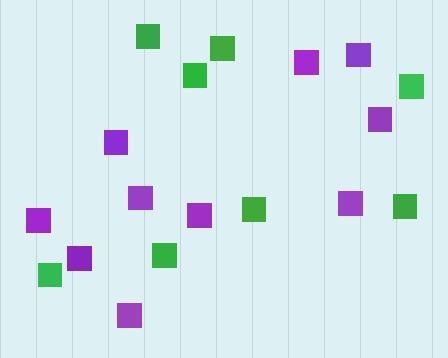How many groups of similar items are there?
There are 2 groups: one group of green squares (8) and one group of purple squares (10).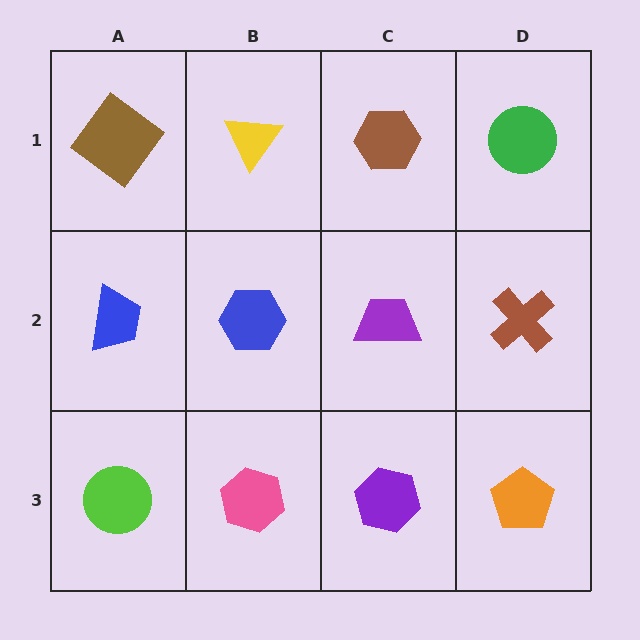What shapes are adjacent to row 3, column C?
A purple trapezoid (row 2, column C), a pink hexagon (row 3, column B), an orange pentagon (row 3, column D).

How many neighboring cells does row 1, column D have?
2.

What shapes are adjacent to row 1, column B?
A blue hexagon (row 2, column B), a brown diamond (row 1, column A), a brown hexagon (row 1, column C).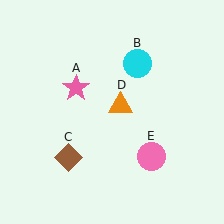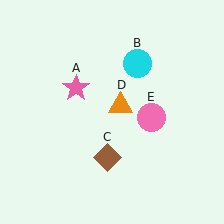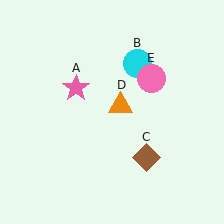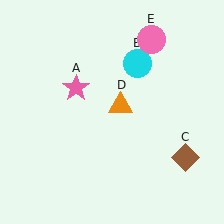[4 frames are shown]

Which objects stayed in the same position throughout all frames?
Pink star (object A) and cyan circle (object B) and orange triangle (object D) remained stationary.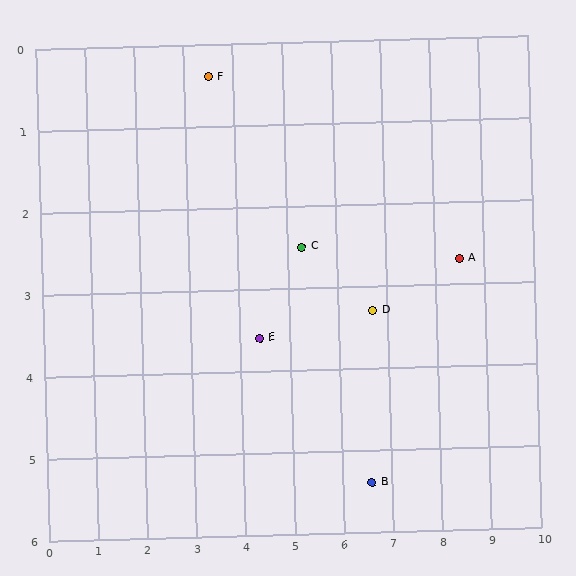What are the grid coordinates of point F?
Point F is at approximately (3.5, 0.4).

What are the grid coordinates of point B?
Point B is at approximately (6.6, 5.4).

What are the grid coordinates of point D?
Point D is at approximately (6.7, 3.3).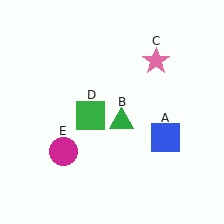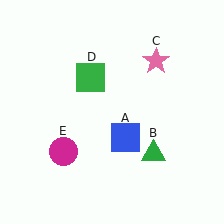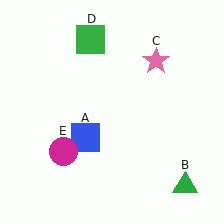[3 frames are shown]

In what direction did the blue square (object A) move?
The blue square (object A) moved left.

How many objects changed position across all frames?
3 objects changed position: blue square (object A), green triangle (object B), green square (object D).